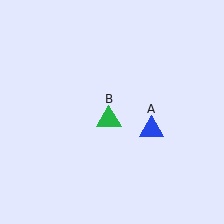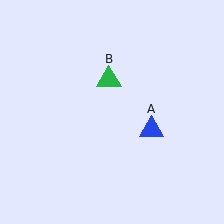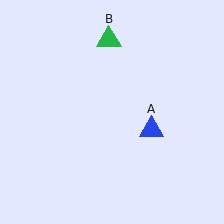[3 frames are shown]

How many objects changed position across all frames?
1 object changed position: green triangle (object B).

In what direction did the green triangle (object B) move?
The green triangle (object B) moved up.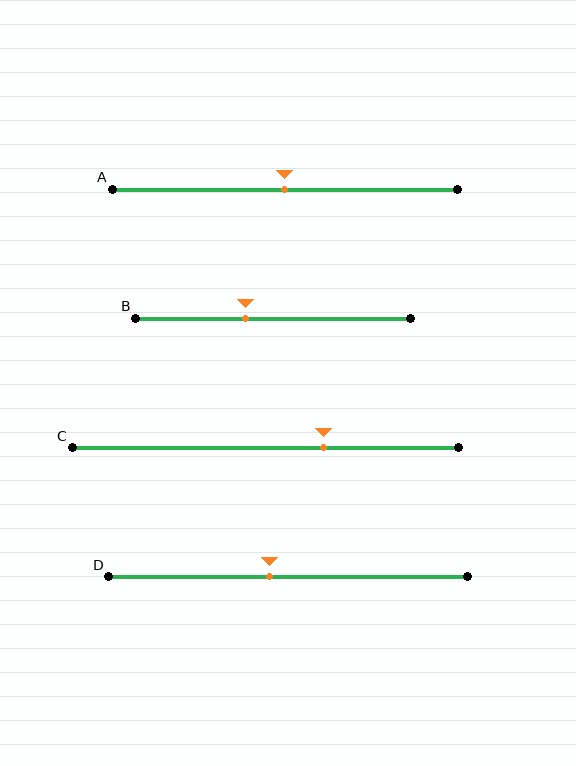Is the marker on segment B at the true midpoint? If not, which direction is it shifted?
No, the marker on segment B is shifted to the left by about 10% of the segment length.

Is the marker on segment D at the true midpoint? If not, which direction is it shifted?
No, the marker on segment D is shifted to the left by about 5% of the segment length.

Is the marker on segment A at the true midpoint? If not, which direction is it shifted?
Yes, the marker on segment A is at the true midpoint.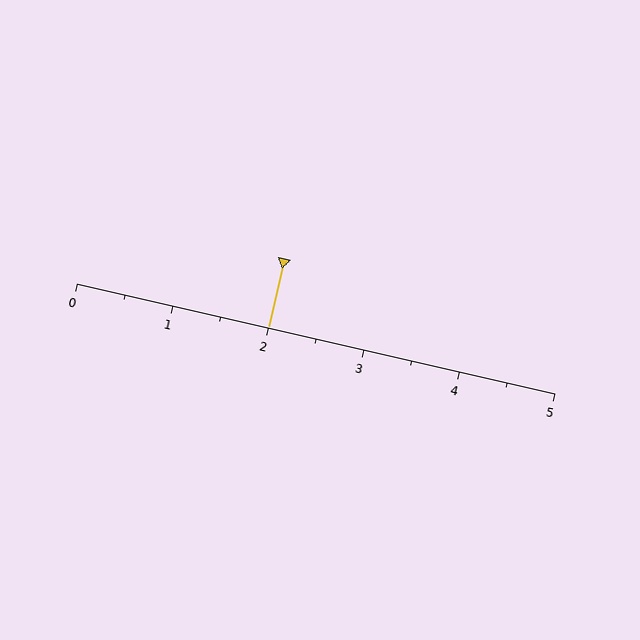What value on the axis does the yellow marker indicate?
The marker indicates approximately 2.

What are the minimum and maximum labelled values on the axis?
The axis runs from 0 to 5.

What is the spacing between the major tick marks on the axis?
The major ticks are spaced 1 apart.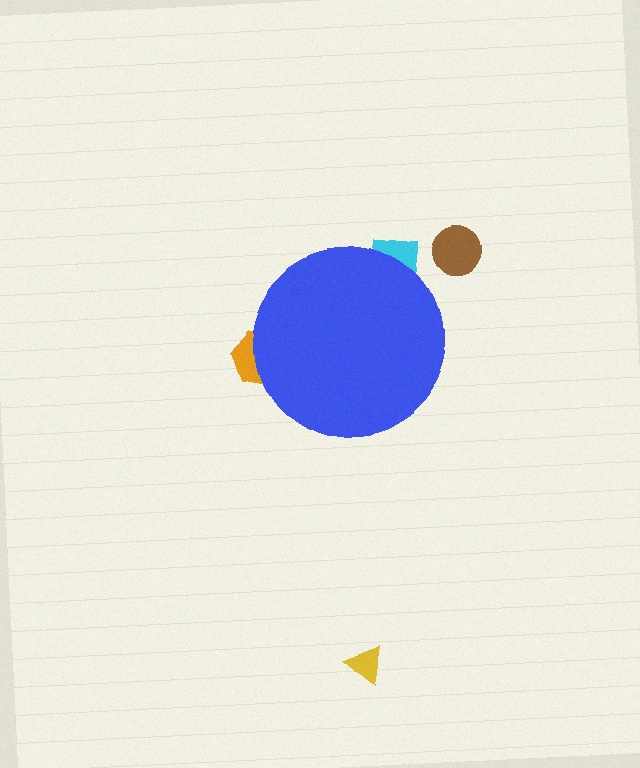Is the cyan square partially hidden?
Yes, the cyan square is partially hidden behind the blue circle.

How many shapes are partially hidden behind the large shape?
2 shapes are partially hidden.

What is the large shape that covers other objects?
A blue circle.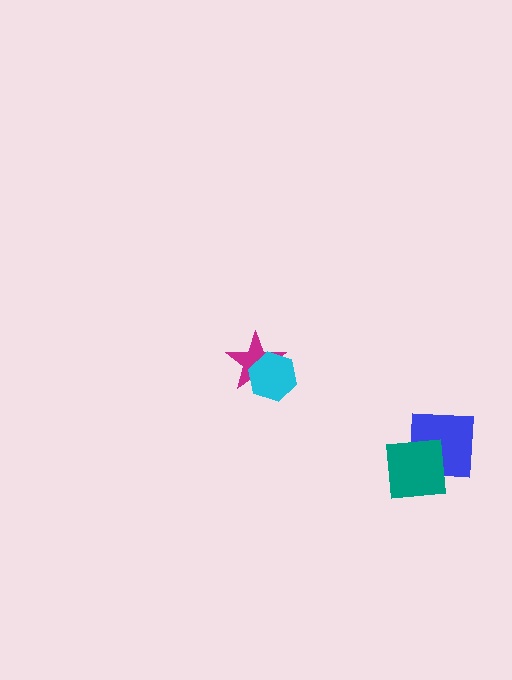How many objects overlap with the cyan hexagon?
1 object overlaps with the cyan hexagon.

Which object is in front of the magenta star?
The cyan hexagon is in front of the magenta star.